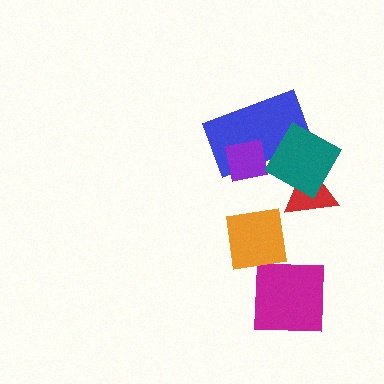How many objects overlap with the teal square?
2 objects overlap with the teal square.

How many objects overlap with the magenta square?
0 objects overlap with the magenta square.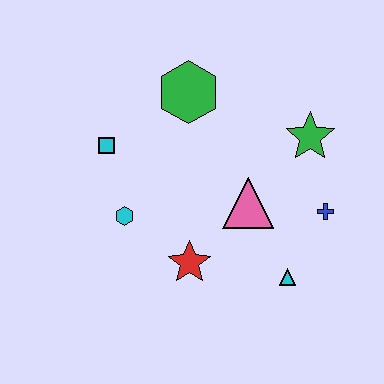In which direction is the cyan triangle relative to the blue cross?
The cyan triangle is below the blue cross.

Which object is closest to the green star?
The blue cross is closest to the green star.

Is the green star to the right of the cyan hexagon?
Yes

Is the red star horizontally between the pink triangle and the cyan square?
Yes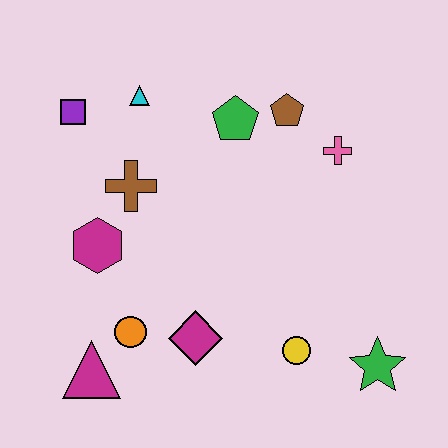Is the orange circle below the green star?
No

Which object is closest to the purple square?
The cyan triangle is closest to the purple square.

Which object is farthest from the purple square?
The green star is farthest from the purple square.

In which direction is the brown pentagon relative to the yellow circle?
The brown pentagon is above the yellow circle.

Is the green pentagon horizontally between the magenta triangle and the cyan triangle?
No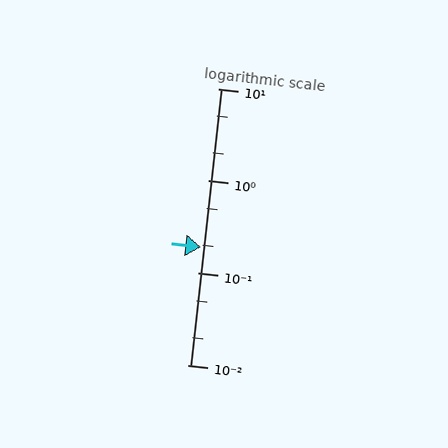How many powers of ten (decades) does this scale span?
The scale spans 3 decades, from 0.01 to 10.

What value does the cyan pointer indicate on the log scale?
The pointer indicates approximately 0.19.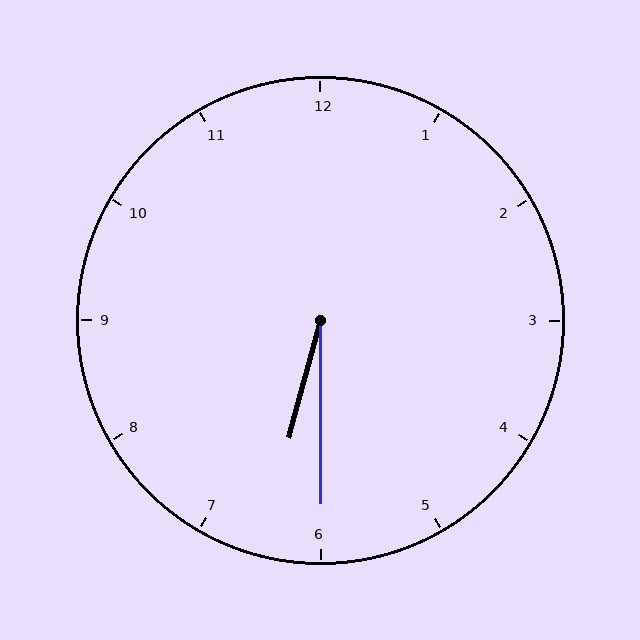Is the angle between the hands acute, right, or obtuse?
It is acute.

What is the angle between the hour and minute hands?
Approximately 15 degrees.